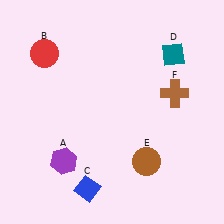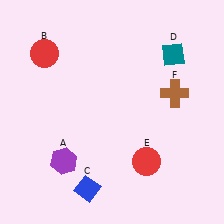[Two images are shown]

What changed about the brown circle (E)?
In Image 1, E is brown. In Image 2, it changed to red.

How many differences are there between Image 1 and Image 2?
There is 1 difference between the two images.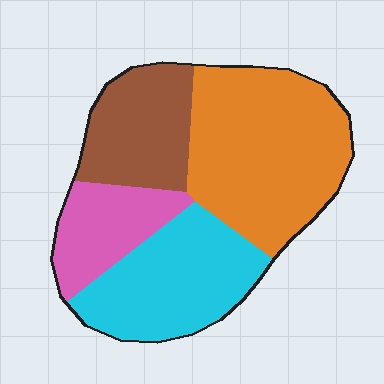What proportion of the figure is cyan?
Cyan covers 27% of the figure.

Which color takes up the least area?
Pink, at roughly 15%.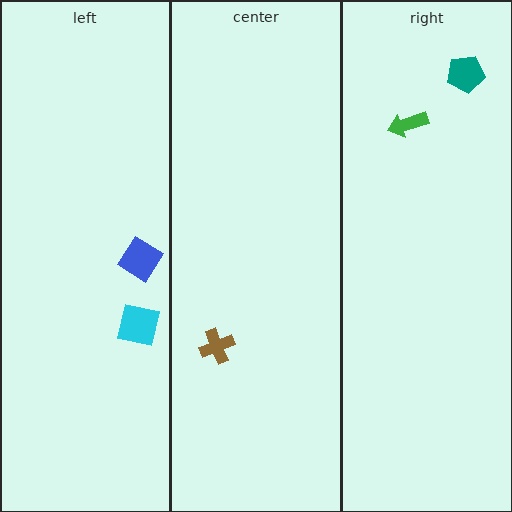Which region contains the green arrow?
The right region.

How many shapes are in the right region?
2.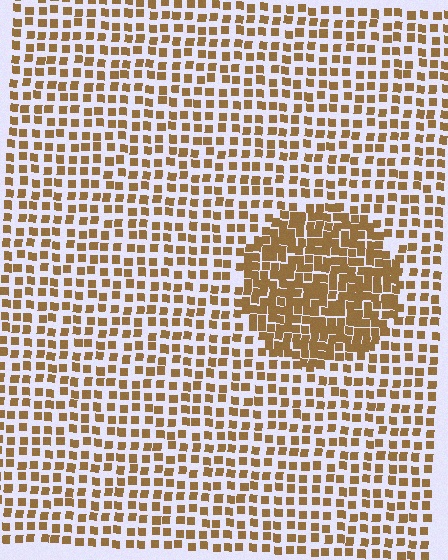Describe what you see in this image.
The image contains small brown elements arranged at two different densities. A circle-shaped region is visible where the elements are more densely packed than the surrounding area.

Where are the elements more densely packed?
The elements are more densely packed inside the circle boundary.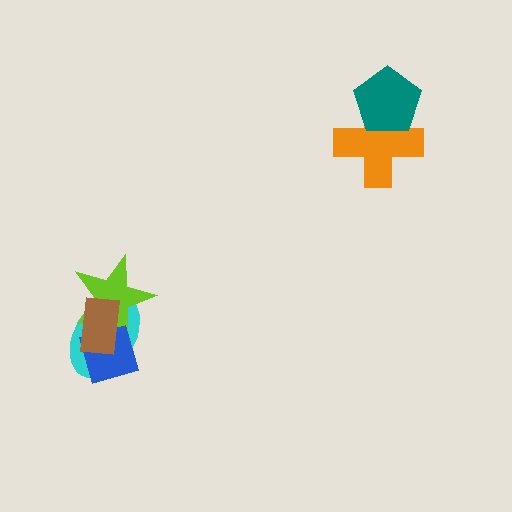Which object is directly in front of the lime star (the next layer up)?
The blue diamond is directly in front of the lime star.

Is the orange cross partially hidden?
Yes, it is partially covered by another shape.